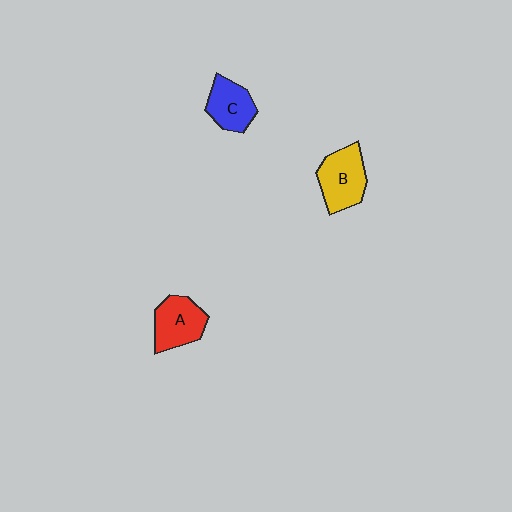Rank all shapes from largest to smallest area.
From largest to smallest: B (yellow), A (red), C (blue).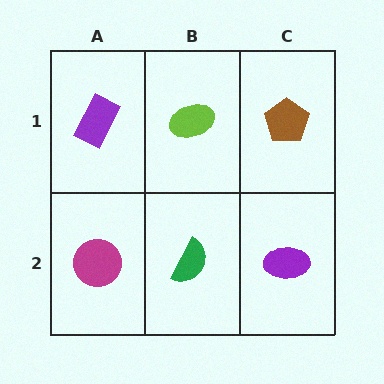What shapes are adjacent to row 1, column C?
A purple ellipse (row 2, column C), a lime ellipse (row 1, column B).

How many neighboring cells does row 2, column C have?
2.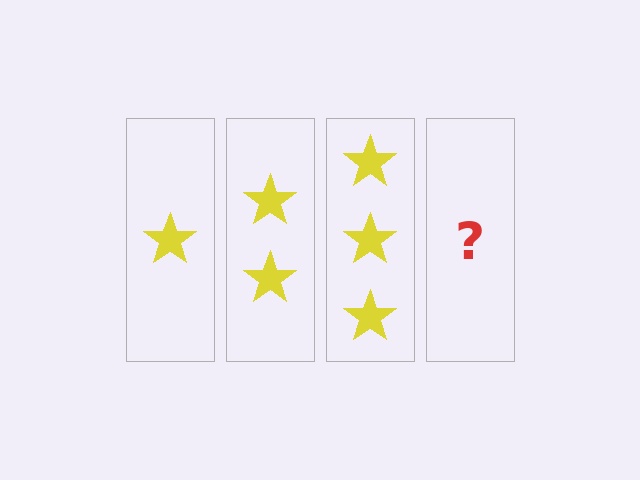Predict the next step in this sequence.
The next step is 4 stars.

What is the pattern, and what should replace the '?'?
The pattern is that each step adds one more star. The '?' should be 4 stars.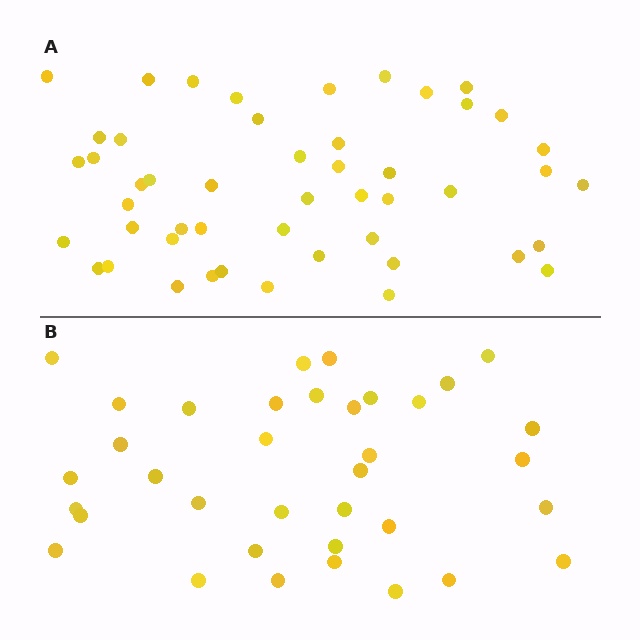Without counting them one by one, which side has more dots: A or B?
Region A (the top region) has more dots.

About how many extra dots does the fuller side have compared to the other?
Region A has approximately 15 more dots than region B.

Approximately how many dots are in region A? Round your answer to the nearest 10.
About 50 dots. (The exact count is 49, which rounds to 50.)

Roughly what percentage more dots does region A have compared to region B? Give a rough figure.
About 35% more.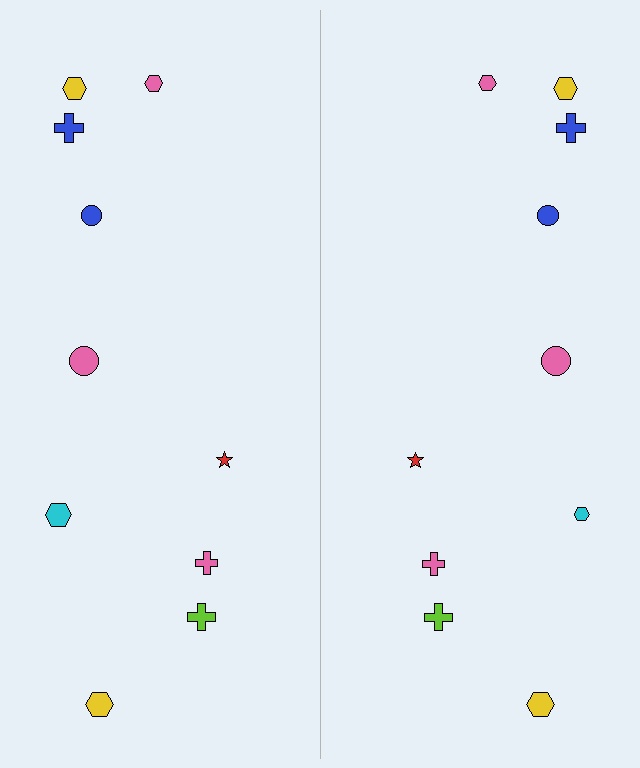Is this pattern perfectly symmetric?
No, the pattern is not perfectly symmetric. The cyan hexagon on the right side has a different size than its mirror counterpart.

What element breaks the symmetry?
The cyan hexagon on the right side has a different size than its mirror counterpart.